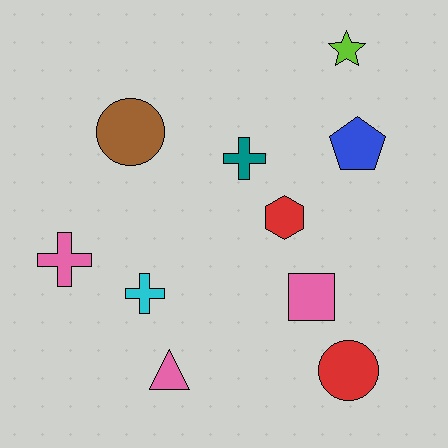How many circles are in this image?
There are 2 circles.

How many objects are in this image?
There are 10 objects.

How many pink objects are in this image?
There are 3 pink objects.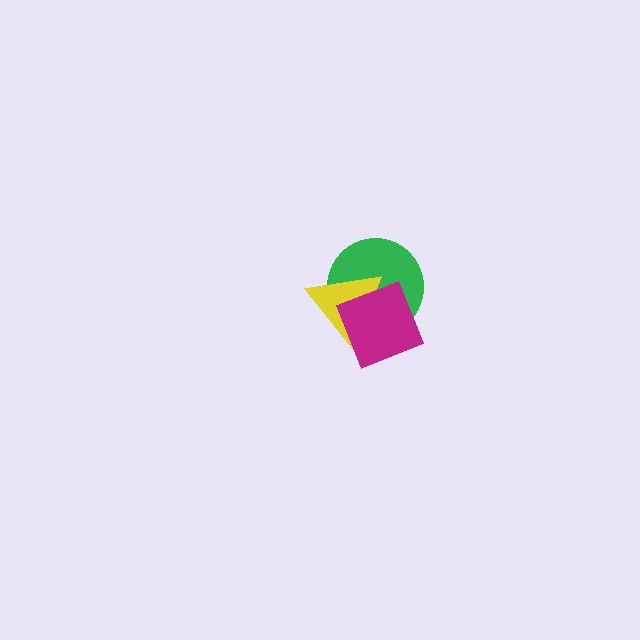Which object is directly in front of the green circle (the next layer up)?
The yellow triangle is directly in front of the green circle.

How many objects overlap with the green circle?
2 objects overlap with the green circle.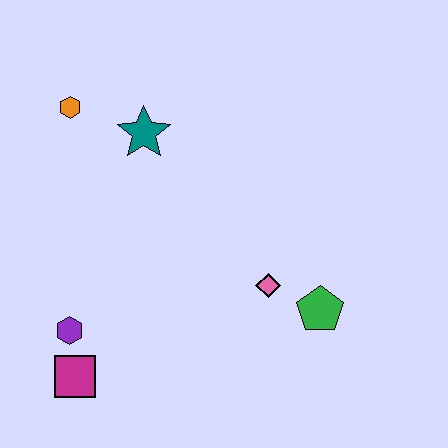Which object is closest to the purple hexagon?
The magenta square is closest to the purple hexagon.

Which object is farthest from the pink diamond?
The orange hexagon is farthest from the pink diamond.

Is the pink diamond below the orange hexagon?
Yes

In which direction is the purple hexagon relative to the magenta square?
The purple hexagon is above the magenta square.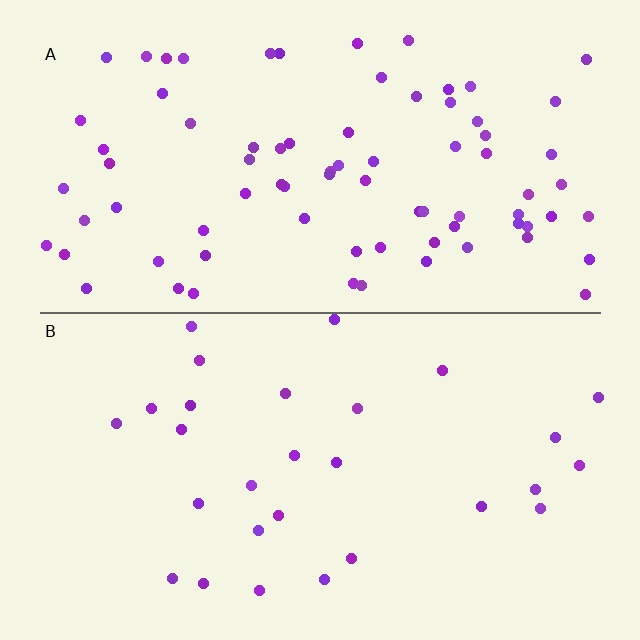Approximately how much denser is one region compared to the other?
Approximately 2.8× — region A over region B.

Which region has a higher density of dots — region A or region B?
A (the top).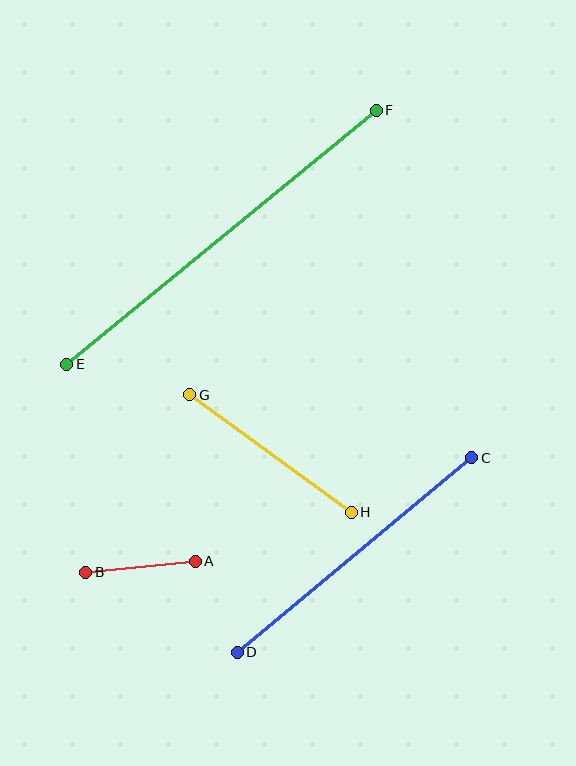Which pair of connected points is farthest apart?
Points E and F are farthest apart.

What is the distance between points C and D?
The distance is approximately 305 pixels.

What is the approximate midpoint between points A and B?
The midpoint is at approximately (141, 567) pixels.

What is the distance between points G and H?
The distance is approximately 200 pixels.